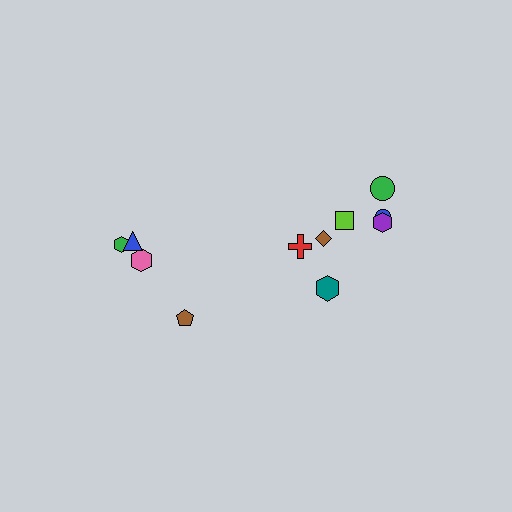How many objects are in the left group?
There are 4 objects.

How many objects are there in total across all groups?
There are 11 objects.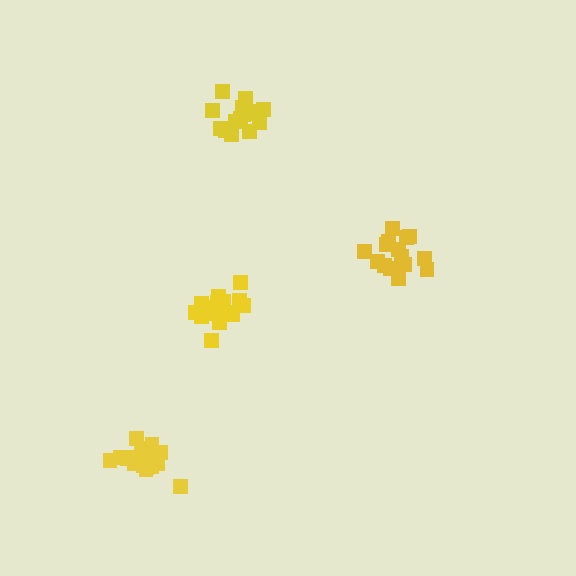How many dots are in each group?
Group 1: 15 dots, Group 2: 19 dots, Group 3: 16 dots, Group 4: 20 dots (70 total).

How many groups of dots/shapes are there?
There are 4 groups.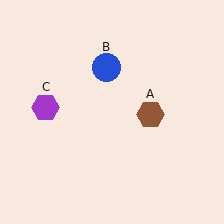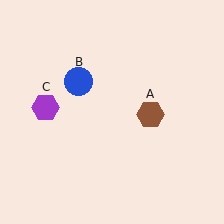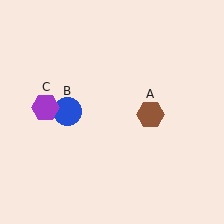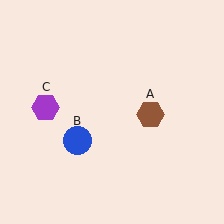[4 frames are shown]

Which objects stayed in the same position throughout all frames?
Brown hexagon (object A) and purple hexagon (object C) remained stationary.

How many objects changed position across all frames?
1 object changed position: blue circle (object B).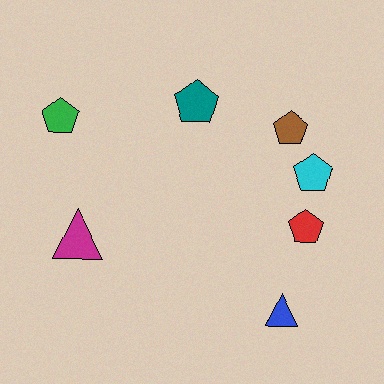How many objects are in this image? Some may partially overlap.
There are 7 objects.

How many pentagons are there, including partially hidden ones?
There are 5 pentagons.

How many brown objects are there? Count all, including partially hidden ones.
There is 1 brown object.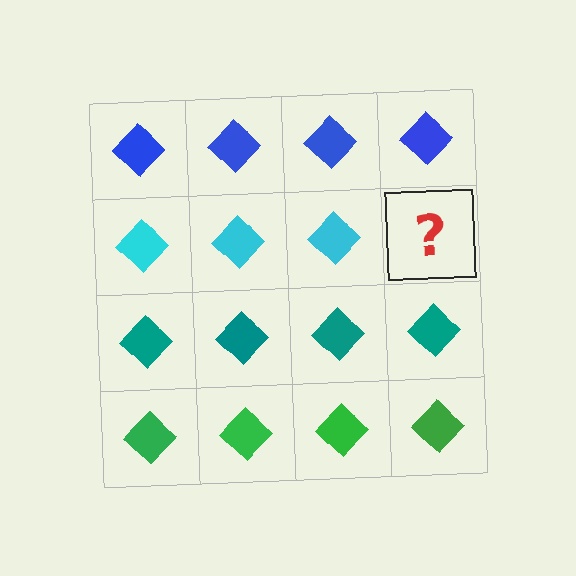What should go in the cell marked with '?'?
The missing cell should contain a cyan diamond.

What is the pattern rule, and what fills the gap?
The rule is that each row has a consistent color. The gap should be filled with a cyan diamond.